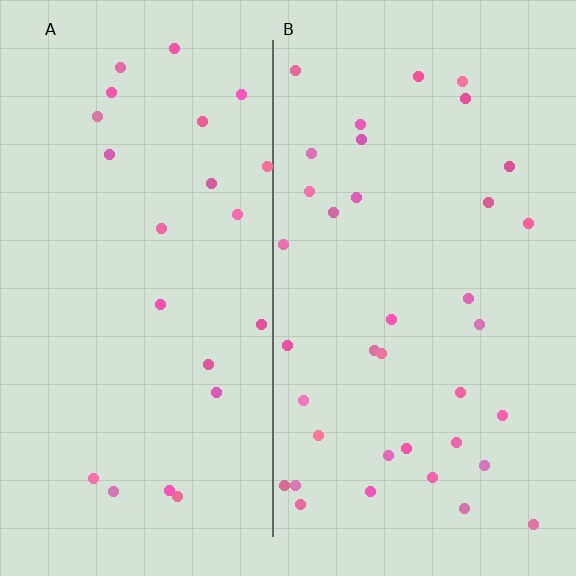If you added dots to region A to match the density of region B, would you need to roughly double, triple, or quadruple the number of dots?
Approximately double.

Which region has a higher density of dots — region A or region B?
B (the right).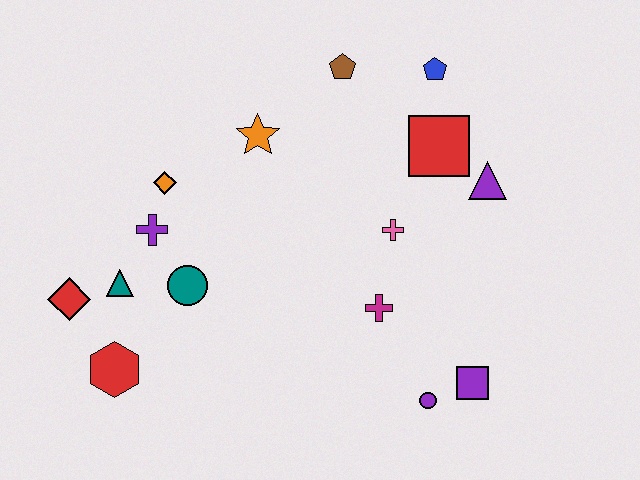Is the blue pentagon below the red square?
No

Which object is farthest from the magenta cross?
The red diamond is farthest from the magenta cross.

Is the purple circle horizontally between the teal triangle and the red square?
Yes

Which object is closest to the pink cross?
The magenta cross is closest to the pink cross.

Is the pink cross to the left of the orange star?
No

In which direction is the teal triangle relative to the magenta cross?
The teal triangle is to the left of the magenta cross.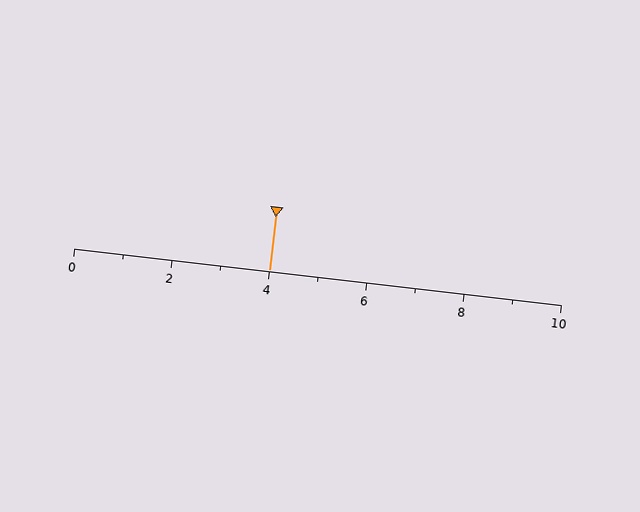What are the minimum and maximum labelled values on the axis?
The axis runs from 0 to 10.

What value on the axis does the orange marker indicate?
The marker indicates approximately 4.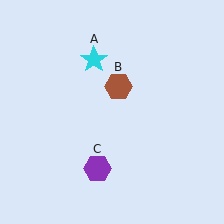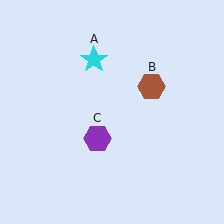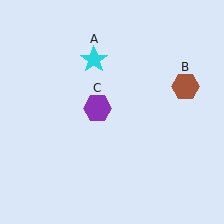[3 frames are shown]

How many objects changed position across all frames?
2 objects changed position: brown hexagon (object B), purple hexagon (object C).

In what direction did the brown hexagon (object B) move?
The brown hexagon (object B) moved right.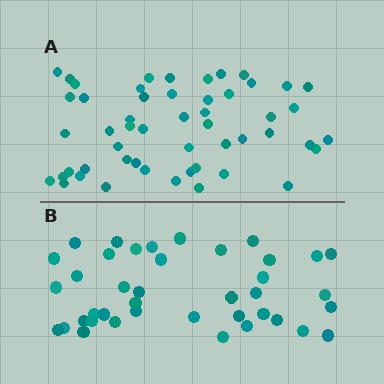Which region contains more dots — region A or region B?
Region A (the top region) has more dots.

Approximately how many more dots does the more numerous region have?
Region A has roughly 12 or so more dots than region B.